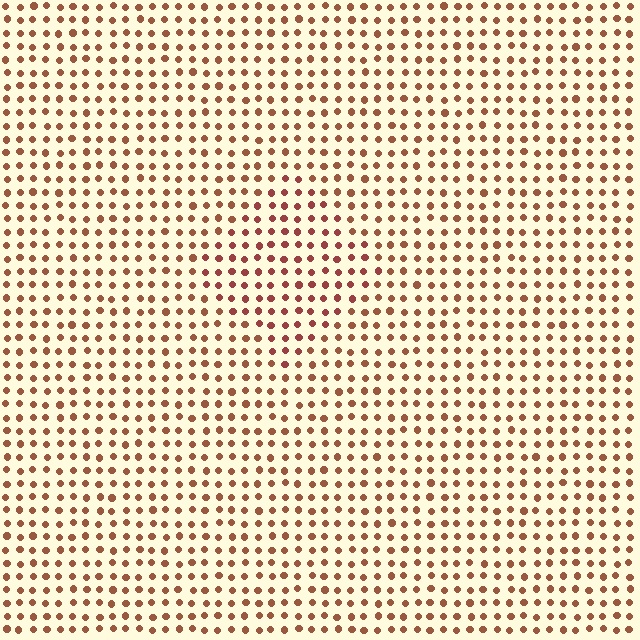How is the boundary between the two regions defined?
The boundary is defined purely by a slight shift in hue (about 20 degrees). Spacing, size, and orientation are identical on both sides.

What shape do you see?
I see a diamond.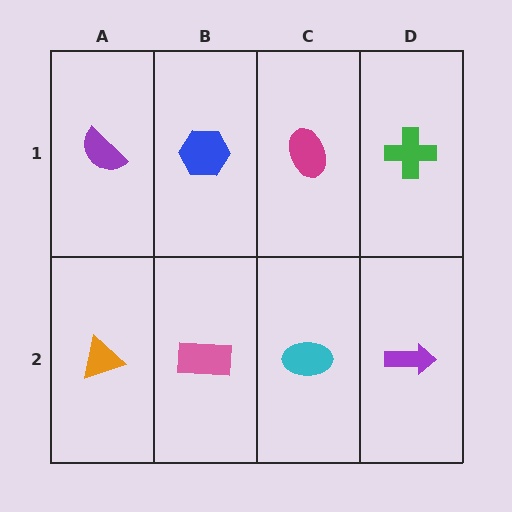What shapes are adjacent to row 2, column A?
A purple semicircle (row 1, column A), a pink rectangle (row 2, column B).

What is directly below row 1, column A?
An orange triangle.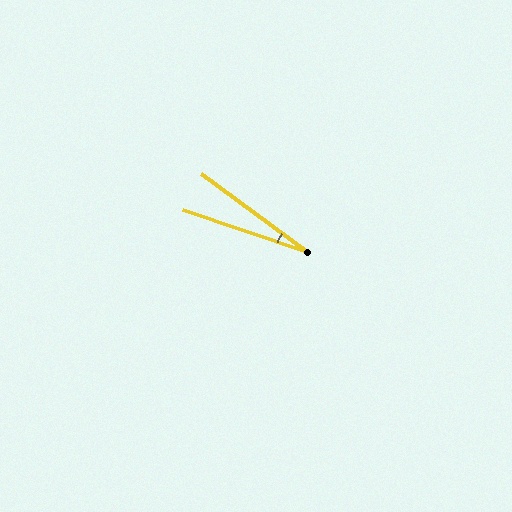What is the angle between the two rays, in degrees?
Approximately 18 degrees.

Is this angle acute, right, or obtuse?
It is acute.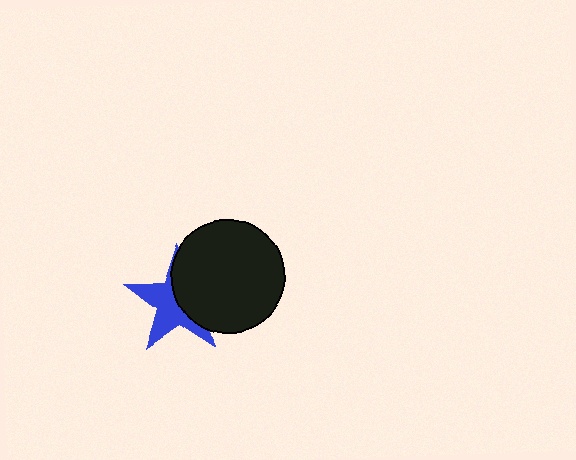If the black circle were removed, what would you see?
You would see the complete blue star.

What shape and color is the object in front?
The object in front is a black circle.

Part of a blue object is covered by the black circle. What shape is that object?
It is a star.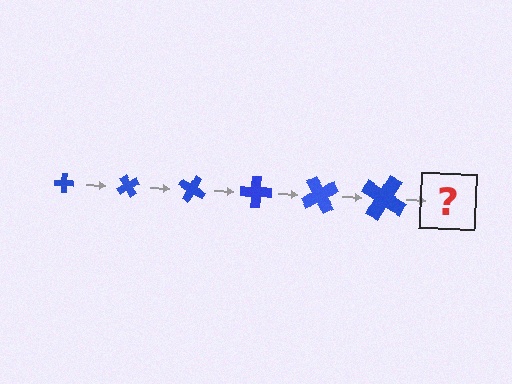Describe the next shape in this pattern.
It should be a cross, larger than the previous one and rotated 360 degrees from the start.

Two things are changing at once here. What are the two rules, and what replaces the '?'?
The two rules are that the cross grows larger each step and it rotates 60 degrees each step. The '?' should be a cross, larger than the previous one and rotated 360 degrees from the start.